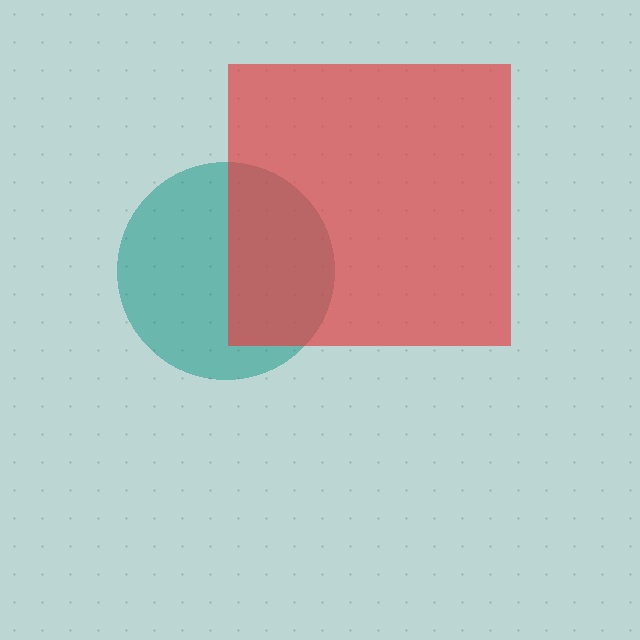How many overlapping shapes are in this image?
There are 2 overlapping shapes in the image.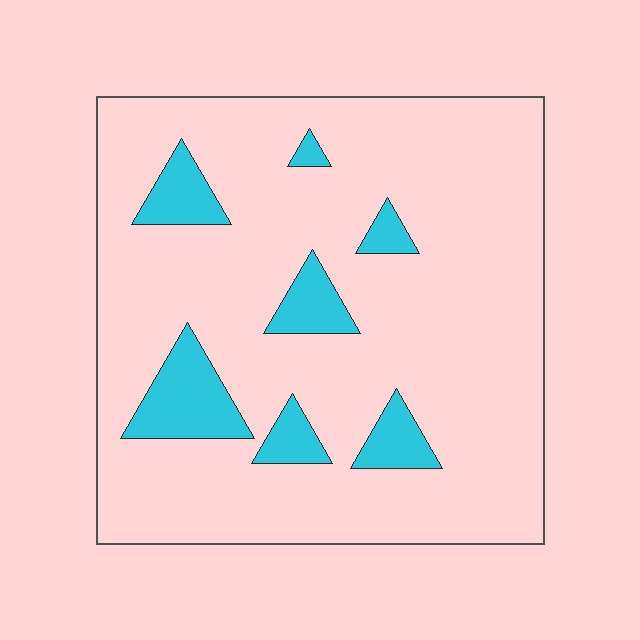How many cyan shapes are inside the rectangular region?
7.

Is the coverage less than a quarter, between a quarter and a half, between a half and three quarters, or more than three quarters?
Less than a quarter.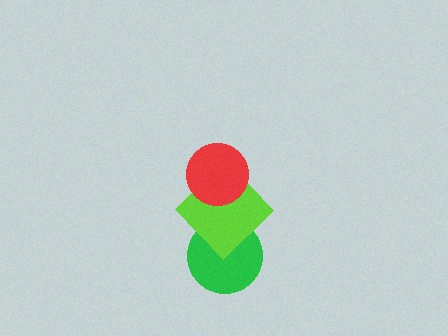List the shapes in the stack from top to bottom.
From top to bottom: the red circle, the lime diamond, the green circle.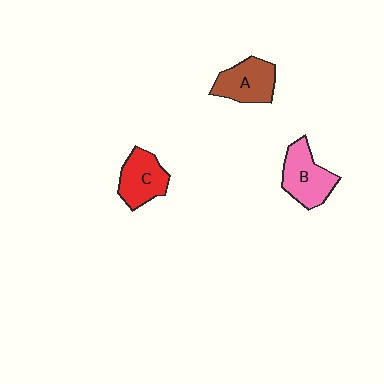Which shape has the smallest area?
Shape C (red).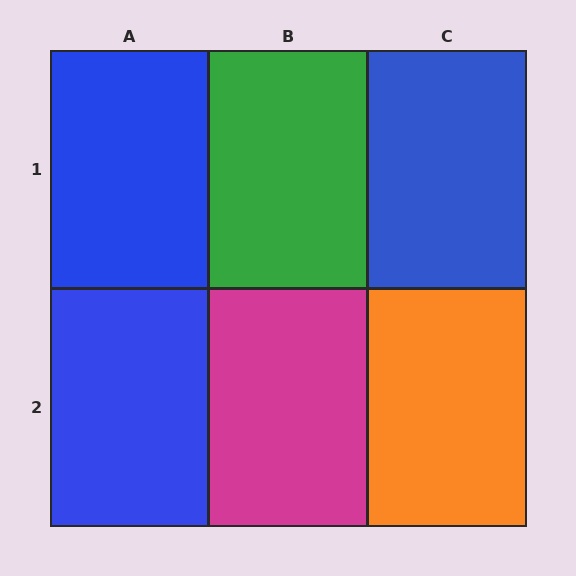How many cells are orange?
1 cell is orange.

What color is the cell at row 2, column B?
Magenta.